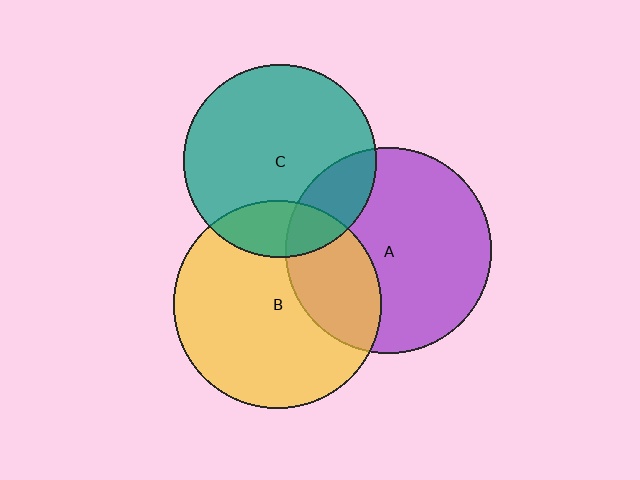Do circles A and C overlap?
Yes.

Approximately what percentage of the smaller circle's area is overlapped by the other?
Approximately 20%.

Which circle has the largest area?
Circle B (yellow).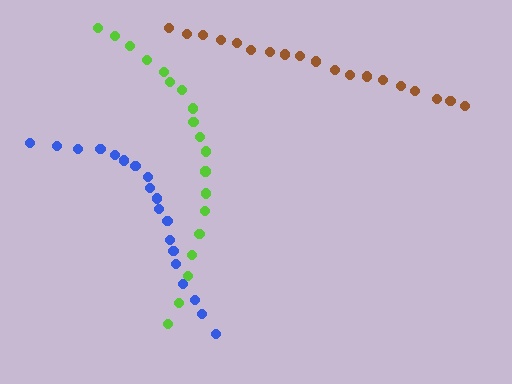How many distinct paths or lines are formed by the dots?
There are 3 distinct paths.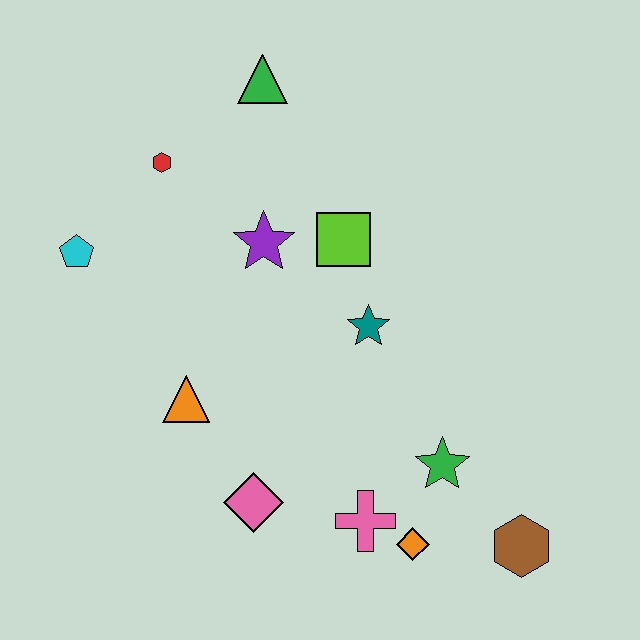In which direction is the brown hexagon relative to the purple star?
The brown hexagon is below the purple star.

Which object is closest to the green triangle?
The red hexagon is closest to the green triangle.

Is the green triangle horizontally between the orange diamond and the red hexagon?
Yes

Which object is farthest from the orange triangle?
The brown hexagon is farthest from the orange triangle.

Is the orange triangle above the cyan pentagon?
No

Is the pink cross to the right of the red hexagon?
Yes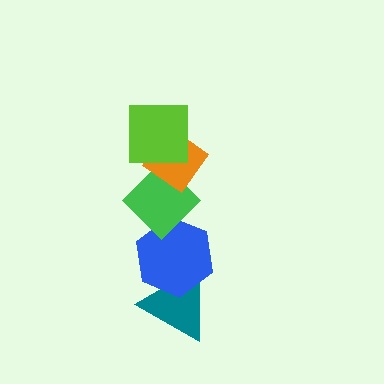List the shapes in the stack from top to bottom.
From top to bottom: the lime square, the orange diamond, the green diamond, the blue hexagon, the teal triangle.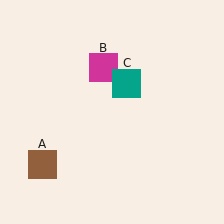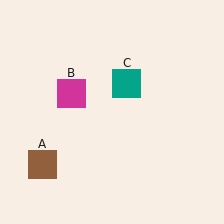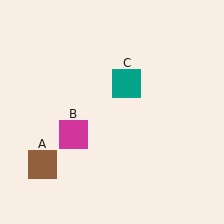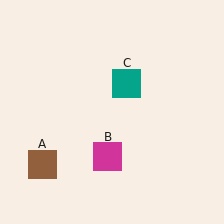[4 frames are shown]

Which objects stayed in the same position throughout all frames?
Brown square (object A) and teal square (object C) remained stationary.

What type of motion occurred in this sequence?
The magenta square (object B) rotated counterclockwise around the center of the scene.